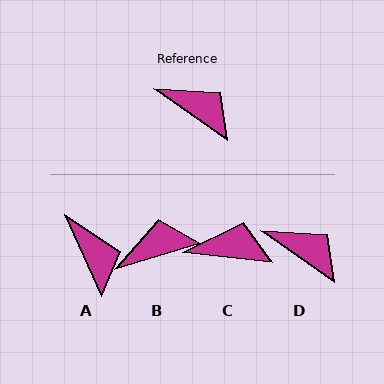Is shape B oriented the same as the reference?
No, it is off by about 52 degrees.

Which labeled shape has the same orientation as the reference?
D.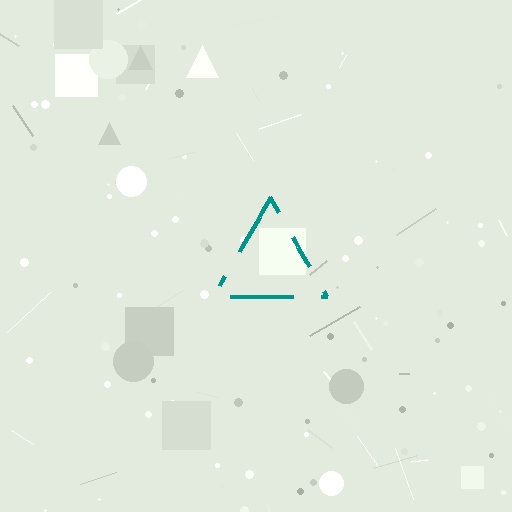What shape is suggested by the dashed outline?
The dashed outline suggests a triangle.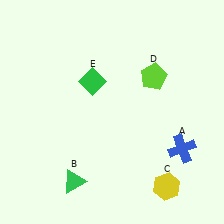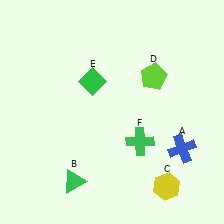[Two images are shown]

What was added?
A green cross (F) was added in Image 2.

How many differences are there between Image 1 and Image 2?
There is 1 difference between the two images.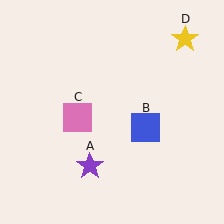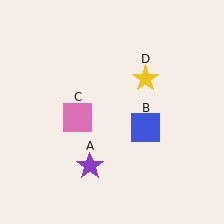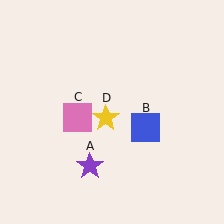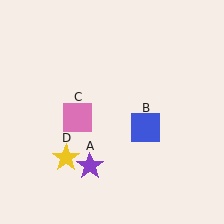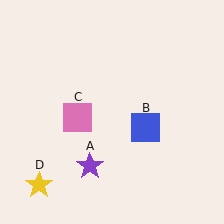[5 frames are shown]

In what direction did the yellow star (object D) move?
The yellow star (object D) moved down and to the left.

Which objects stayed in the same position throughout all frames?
Purple star (object A) and blue square (object B) and pink square (object C) remained stationary.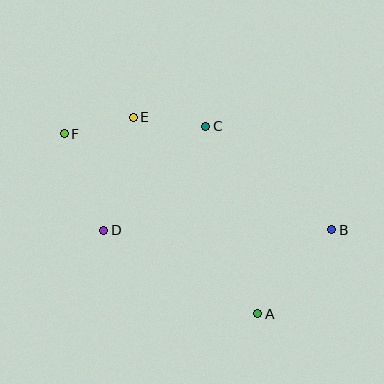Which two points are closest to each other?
Points E and F are closest to each other.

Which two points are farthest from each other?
Points B and F are farthest from each other.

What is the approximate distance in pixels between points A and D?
The distance between A and D is approximately 175 pixels.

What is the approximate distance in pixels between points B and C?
The distance between B and C is approximately 163 pixels.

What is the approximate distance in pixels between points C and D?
The distance between C and D is approximately 145 pixels.